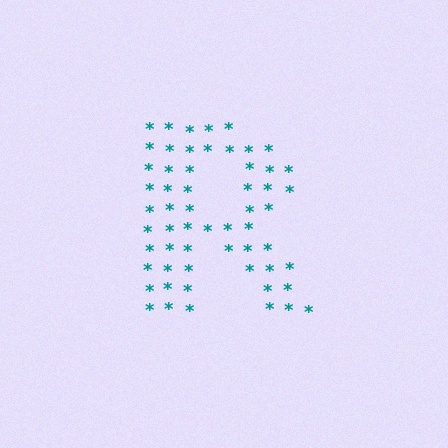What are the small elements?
The small elements are asterisks.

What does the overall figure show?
The overall figure shows the letter R.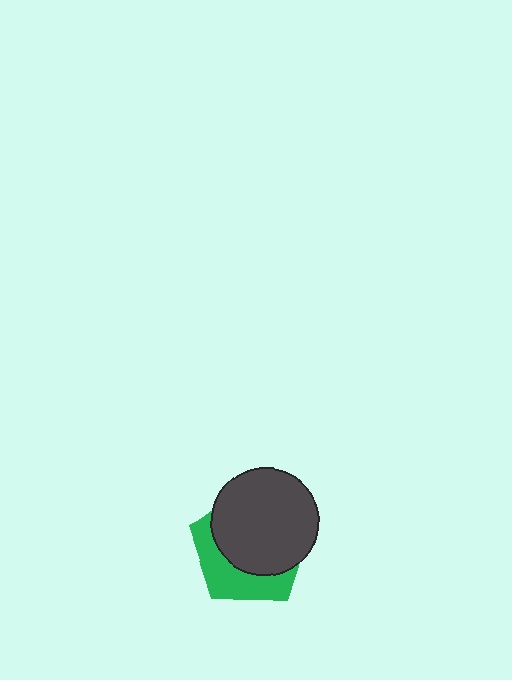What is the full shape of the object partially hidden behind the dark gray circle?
The partially hidden object is a green pentagon.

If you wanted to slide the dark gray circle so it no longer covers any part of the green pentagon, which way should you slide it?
Slide it toward the upper-right — that is the most direct way to separate the two shapes.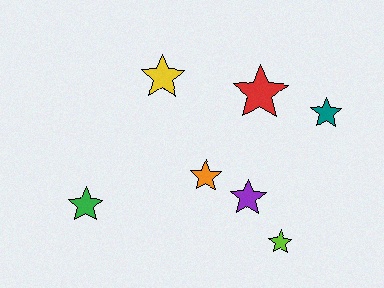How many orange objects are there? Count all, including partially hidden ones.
There is 1 orange object.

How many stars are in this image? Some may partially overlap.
There are 7 stars.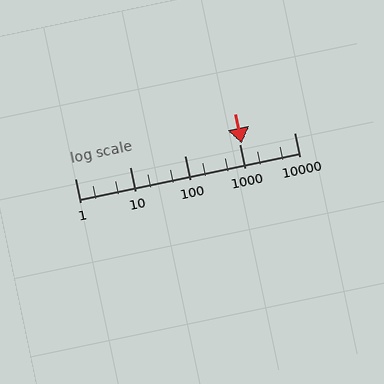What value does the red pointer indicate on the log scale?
The pointer indicates approximately 1100.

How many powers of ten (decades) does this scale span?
The scale spans 4 decades, from 1 to 10000.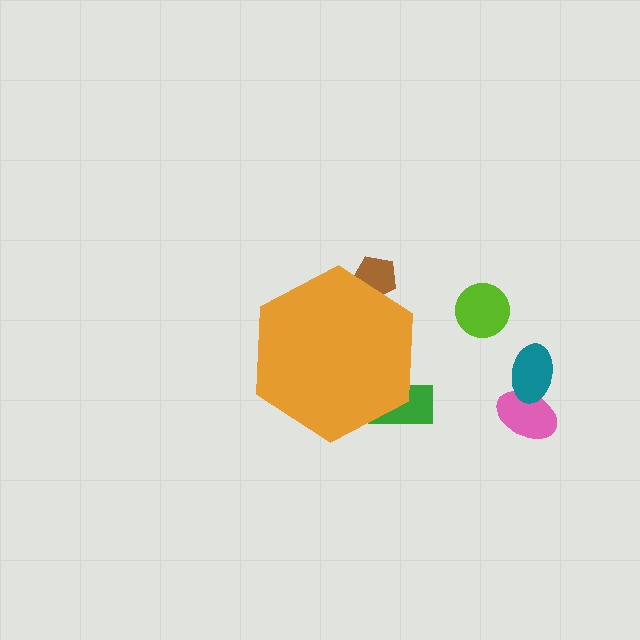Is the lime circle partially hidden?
No, the lime circle is fully visible.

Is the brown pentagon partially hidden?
Yes, the brown pentagon is partially hidden behind the orange hexagon.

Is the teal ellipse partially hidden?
No, the teal ellipse is fully visible.